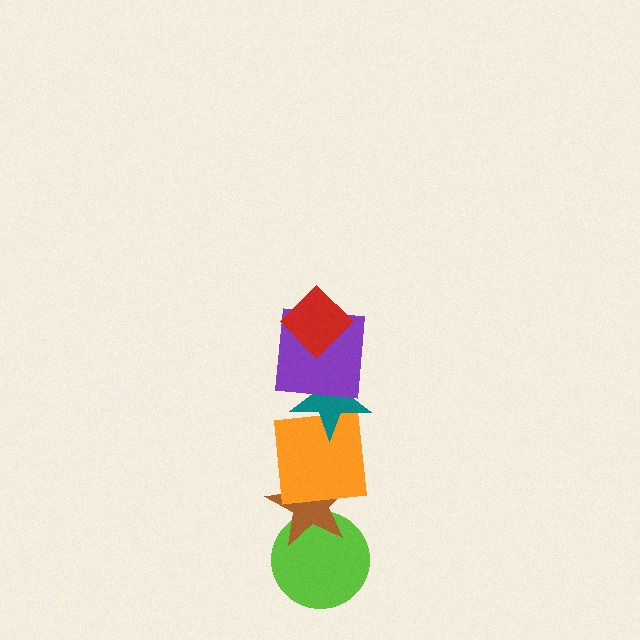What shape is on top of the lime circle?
The brown star is on top of the lime circle.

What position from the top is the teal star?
The teal star is 3rd from the top.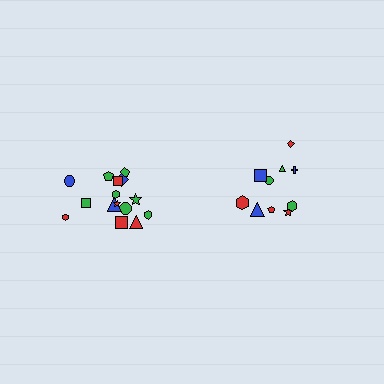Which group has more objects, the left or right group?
The left group.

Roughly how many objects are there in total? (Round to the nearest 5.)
Roughly 25 objects in total.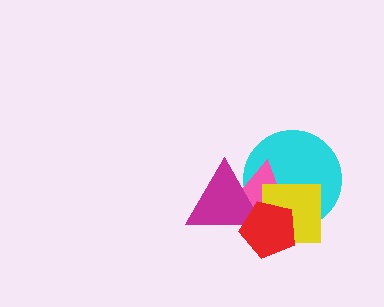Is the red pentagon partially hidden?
No, no other shape covers it.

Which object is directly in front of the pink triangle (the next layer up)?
The yellow square is directly in front of the pink triangle.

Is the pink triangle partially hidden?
Yes, it is partially covered by another shape.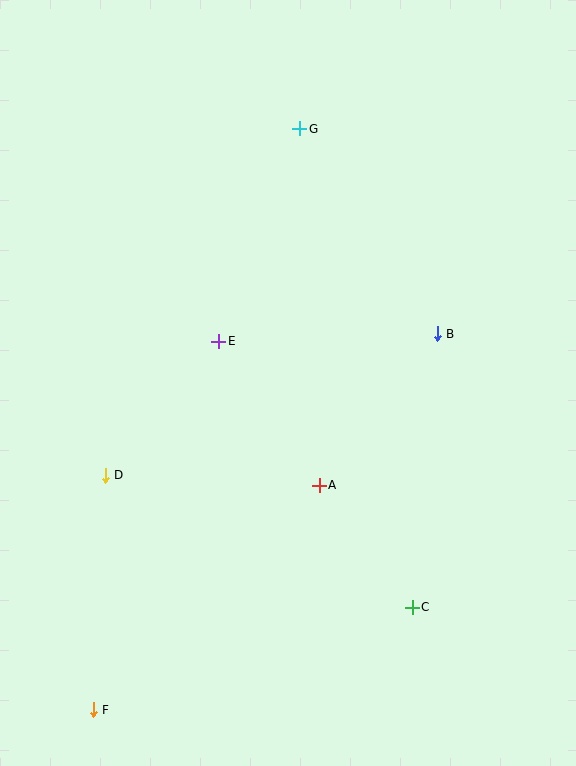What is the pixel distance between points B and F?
The distance between B and F is 510 pixels.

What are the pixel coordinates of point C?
Point C is at (412, 607).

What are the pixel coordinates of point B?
Point B is at (437, 334).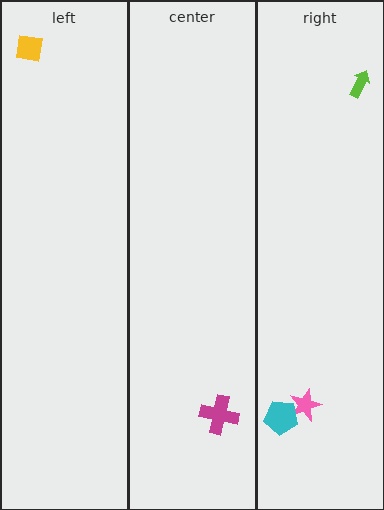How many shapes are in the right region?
3.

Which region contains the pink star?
The right region.